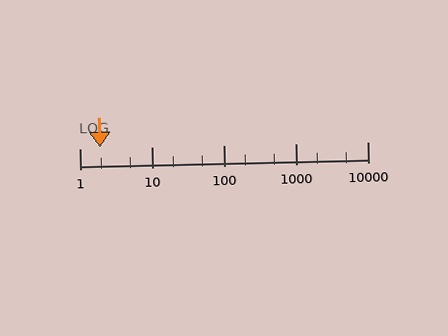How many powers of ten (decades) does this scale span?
The scale spans 4 decades, from 1 to 10000.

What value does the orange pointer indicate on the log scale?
The pointer indicates approximately 1.9.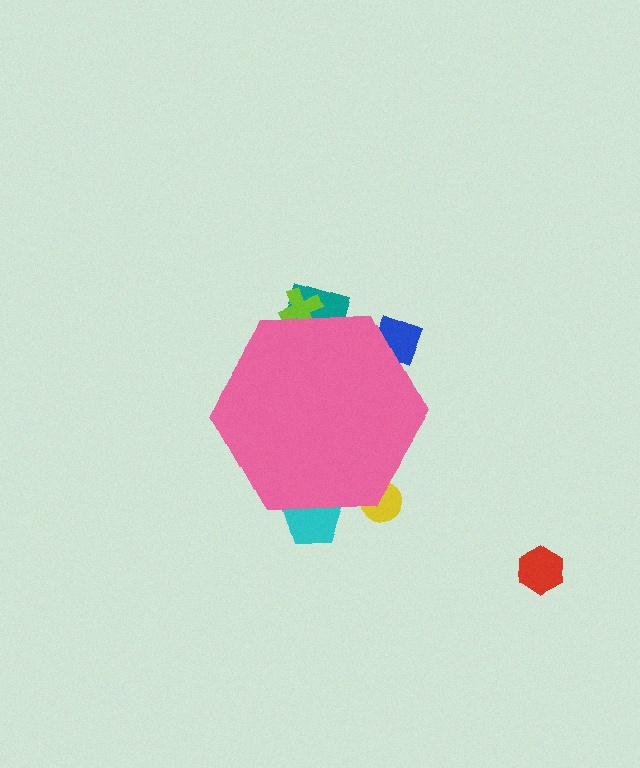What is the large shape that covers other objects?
A pink hexagon.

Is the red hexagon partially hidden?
No, the red hexagon is fully visible.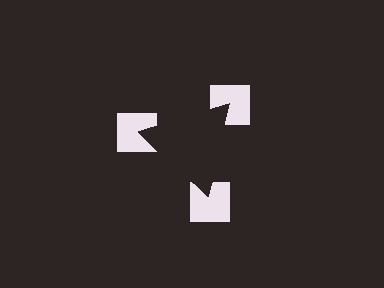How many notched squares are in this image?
There are 3 — one at each vertex of the illusory triangle.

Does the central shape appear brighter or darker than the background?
It typically appears slightly darker than the background, even though no actual brightness change is drawn.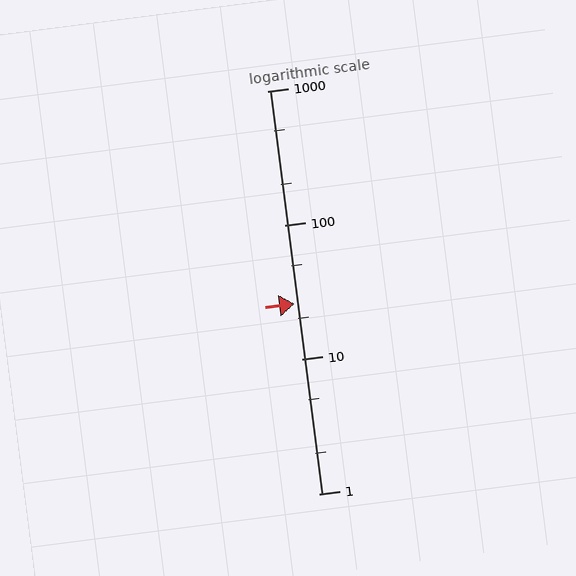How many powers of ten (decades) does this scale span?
The scale spans 3 decades, from 1 to 1000.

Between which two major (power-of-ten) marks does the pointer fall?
The pointer is between 10 and 100.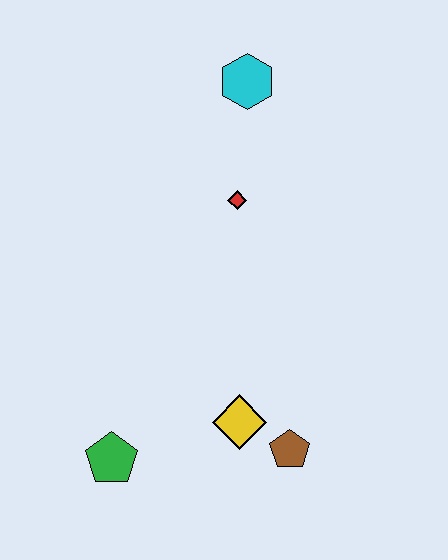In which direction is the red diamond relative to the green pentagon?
The red diamond is above the green pentagon.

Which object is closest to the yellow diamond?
The brown pentagon is closest to the yellow diamond.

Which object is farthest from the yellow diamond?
The cyan hexagon is farthest from the yellow diamond.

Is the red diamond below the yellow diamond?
No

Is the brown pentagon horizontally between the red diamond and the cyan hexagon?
No